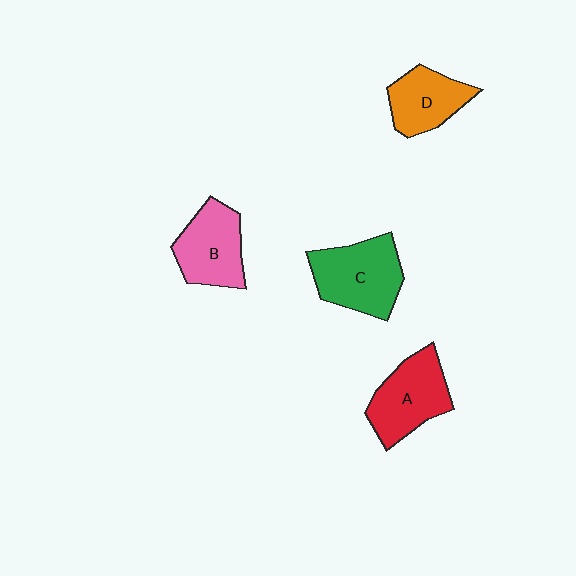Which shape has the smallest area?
Shape D (orange).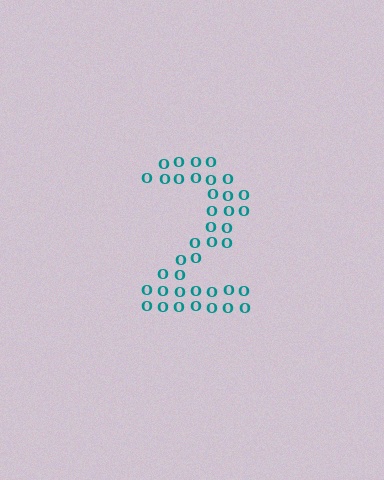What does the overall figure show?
The overall figure shows the digit 2.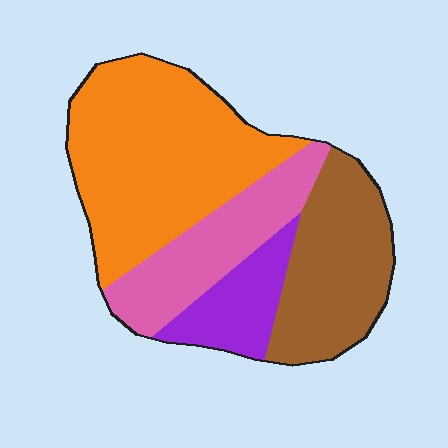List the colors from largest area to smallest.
From largest to smallest: orange, brown, pink, purple.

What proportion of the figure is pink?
Pink takes up about one fifth (1/5) of the figure.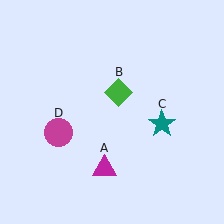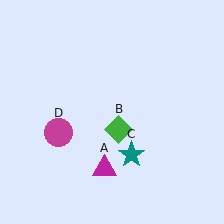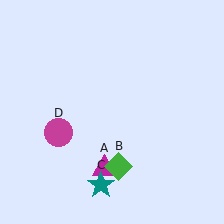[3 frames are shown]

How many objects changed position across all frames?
2 objects changed position: green diamond (object B), teal star (object C).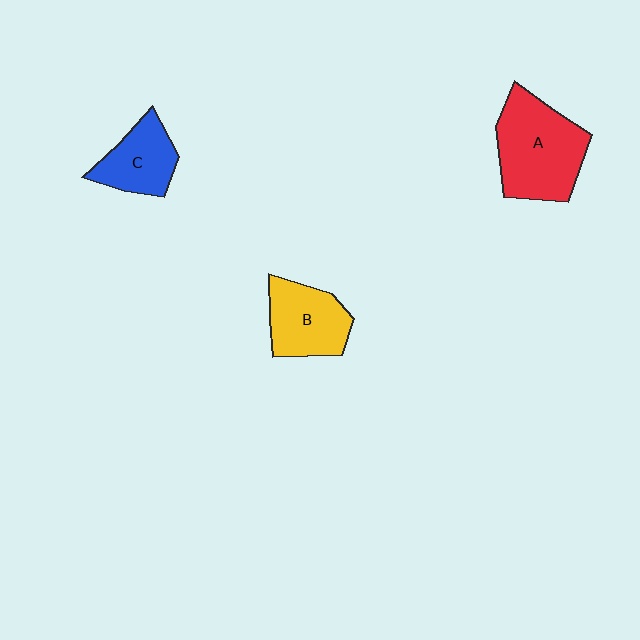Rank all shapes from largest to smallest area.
From largest to smallest: A (red), B (yellow), C (blue).